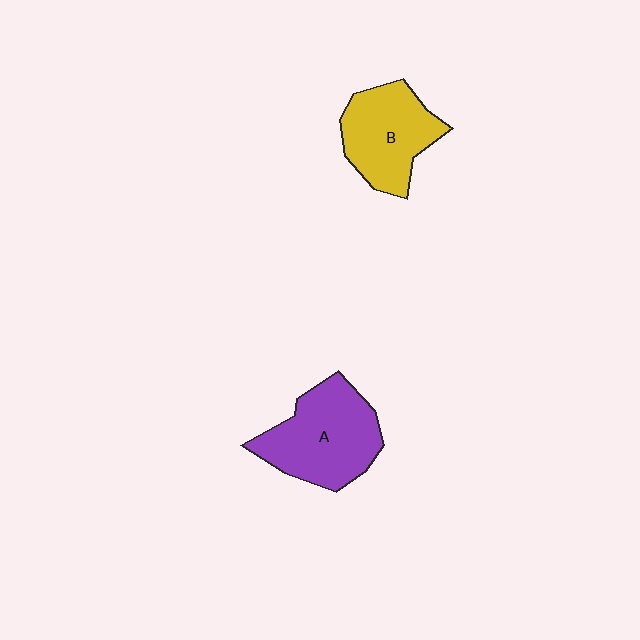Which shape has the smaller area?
Shape B (yellow).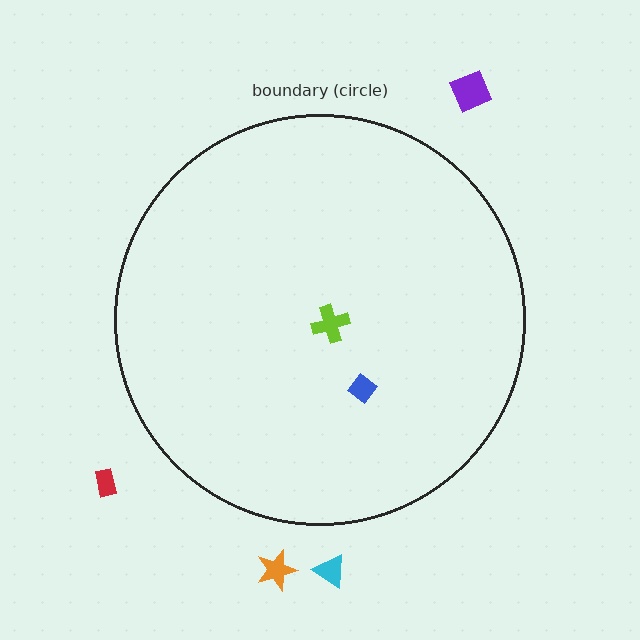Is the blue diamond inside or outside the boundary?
Inside.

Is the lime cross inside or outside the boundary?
Inside.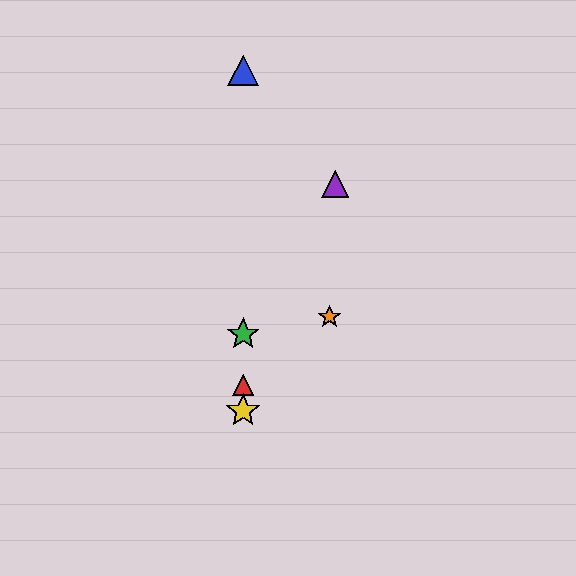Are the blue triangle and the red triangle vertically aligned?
Yes, both are at x≈243.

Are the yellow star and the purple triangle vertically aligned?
No, the yellow star is at x≈243 and the purple triangle is at x≈335.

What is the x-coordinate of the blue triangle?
The blue triangle is at x≈243.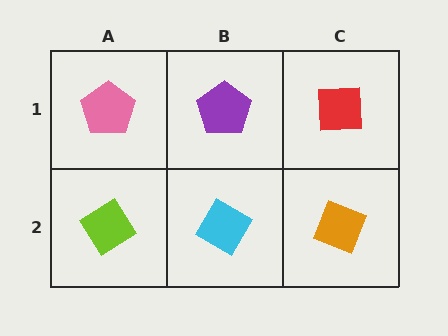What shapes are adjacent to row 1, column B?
A cyan diamond (row 2, column B), a pink pentagon (row 1, column A), a red square (row 1, column C).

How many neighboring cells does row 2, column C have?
2.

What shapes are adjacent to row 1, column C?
An orange diamond (row 2, column C), a purple pentagon (row 1, column B).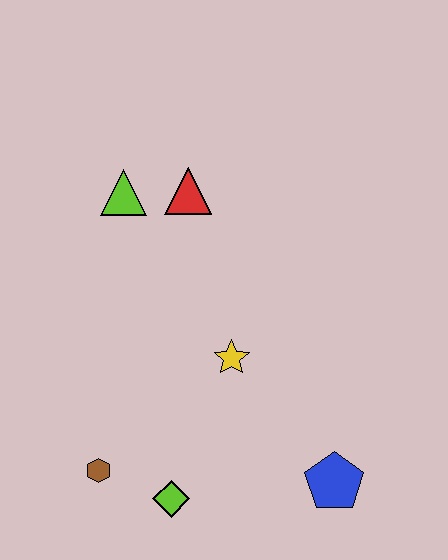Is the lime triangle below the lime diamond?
No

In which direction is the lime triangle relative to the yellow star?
The lime triangle is above the yellow star.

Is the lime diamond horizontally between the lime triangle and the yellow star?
Yes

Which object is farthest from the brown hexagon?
The red triangle is farthest from the brown hexagon.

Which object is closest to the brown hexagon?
The lime diamond is closest to the brown hexagon.